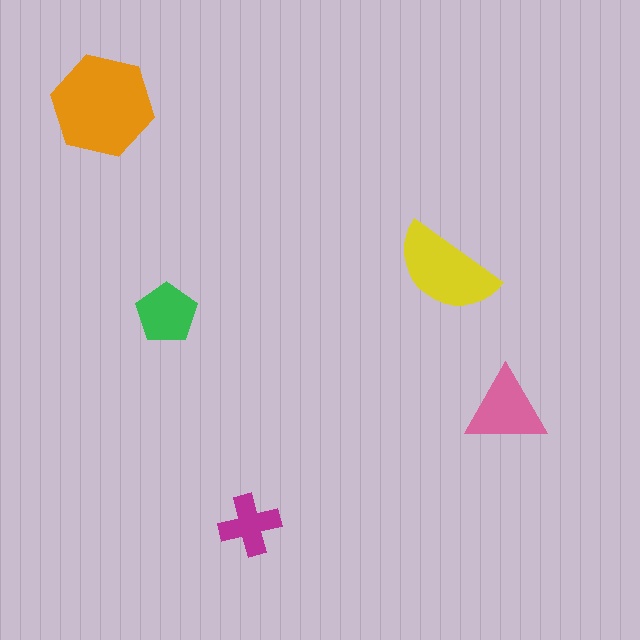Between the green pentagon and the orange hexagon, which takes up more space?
The orange hexagon.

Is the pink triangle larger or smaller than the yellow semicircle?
Smaller.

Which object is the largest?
The orange hexagon.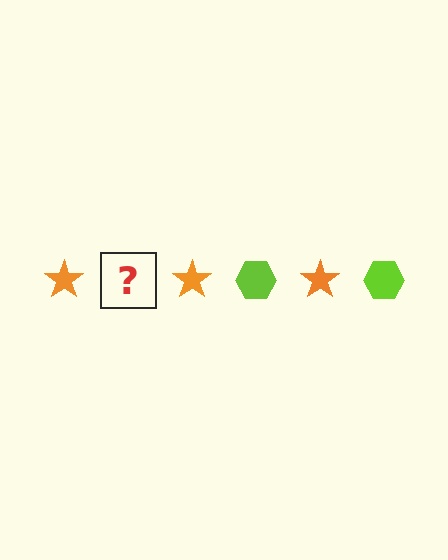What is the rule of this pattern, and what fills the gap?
The rule is that the pattern alternates between orange star and lime hexagon. The gap should be filled with a lime hexagon.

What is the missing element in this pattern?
The missing element is a lime hexagon.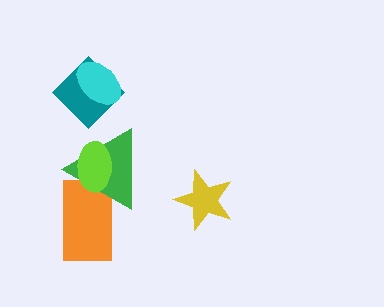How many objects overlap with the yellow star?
0 objects overlap with the yellow star.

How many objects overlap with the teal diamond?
1 object overlaps with the teal diamond.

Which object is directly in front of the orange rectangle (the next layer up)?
The green triangle is directly in front of the orange rectangle.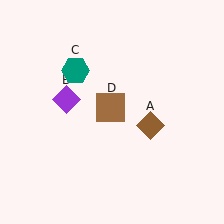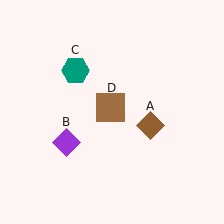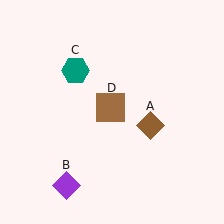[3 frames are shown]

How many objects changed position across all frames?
1 object changed position: purple diamond (object B).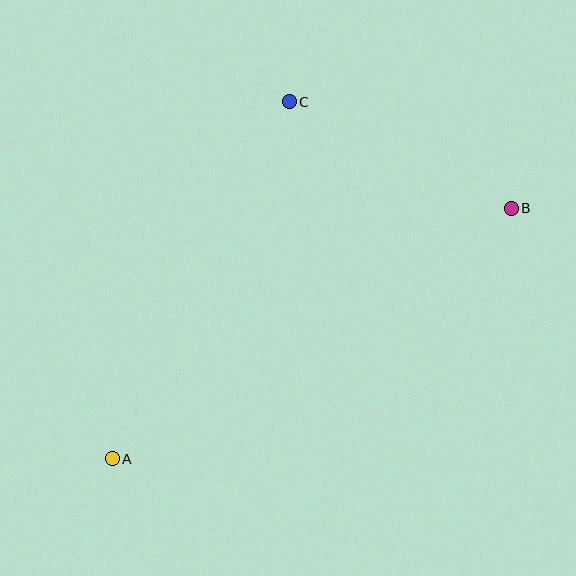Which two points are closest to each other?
Points B and C are closest to each other.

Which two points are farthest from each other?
Points A and B are farthest from each other.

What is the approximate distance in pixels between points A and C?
The distance between A and C is approximately 399 pixels.